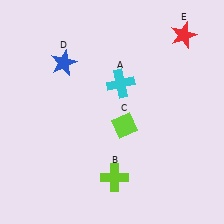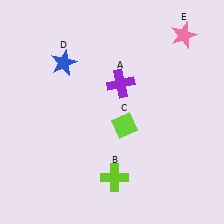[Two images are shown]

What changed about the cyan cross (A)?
In Image 1, A is cyan. In Image 2, it changed to purple.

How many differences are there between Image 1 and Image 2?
There are 2 differences between the two images.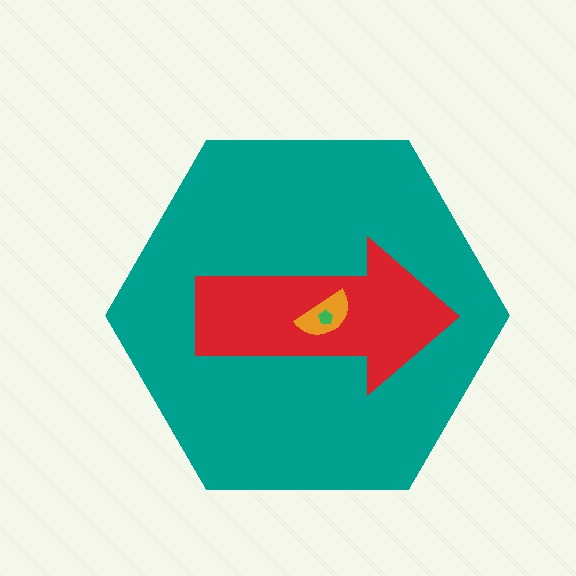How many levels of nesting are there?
4.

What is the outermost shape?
The teal hexagon.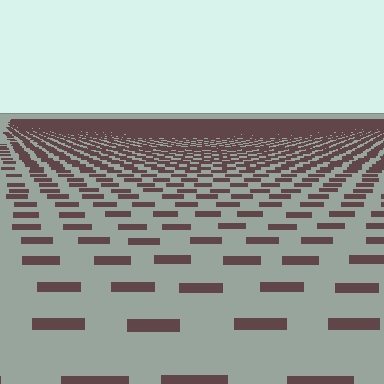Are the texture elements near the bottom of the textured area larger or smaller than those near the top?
Larger. Near the bottom, elements are closer to the viewer and appear at a bigger on-screen size.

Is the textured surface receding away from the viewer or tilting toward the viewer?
The surface is receding away from the viewer. Texture elements get smaller and denser toward the top.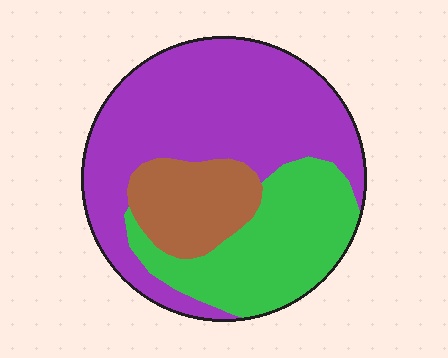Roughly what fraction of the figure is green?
Green takes up about one third (1/3) of the figure.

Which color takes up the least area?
Brown, at roughly 15%.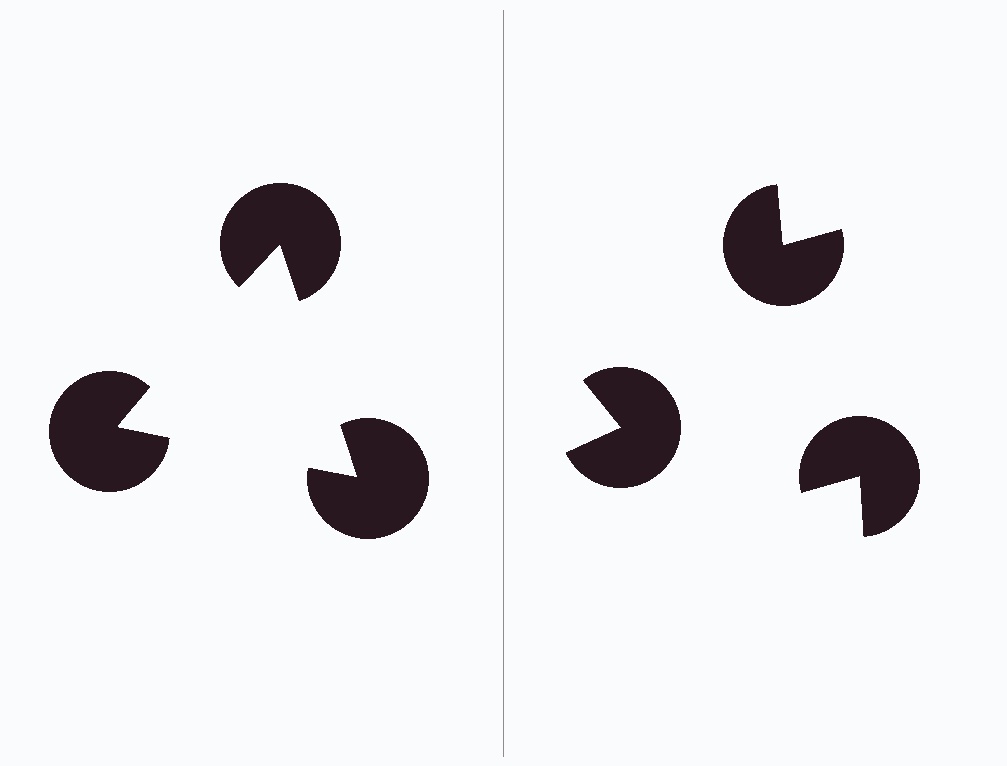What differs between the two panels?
The pac-man discs are positioned identically on both sides; only the wedge orientations differ. On the left they align to a triangle; on the right they are misaligned.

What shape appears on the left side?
An illusory triangle.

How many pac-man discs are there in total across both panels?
6 — 3 on each side.